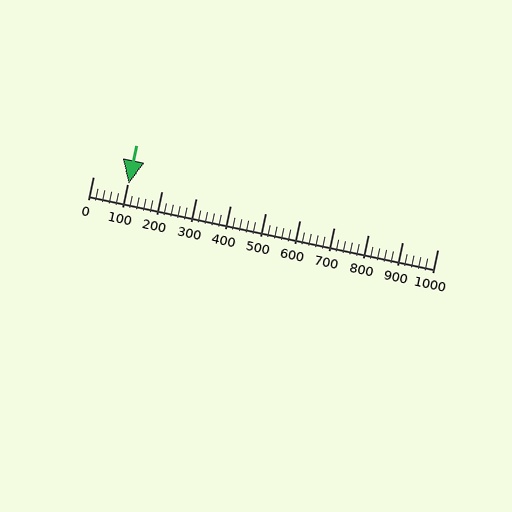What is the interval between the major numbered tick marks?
The major tick marks are spaced 100 units apart.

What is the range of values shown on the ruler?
The ruler shows values from 0 to 1000.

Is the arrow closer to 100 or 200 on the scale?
The arrow is closer to 100.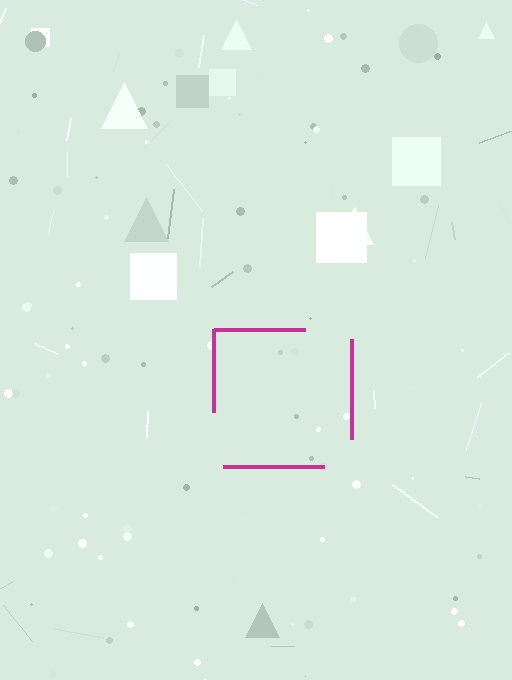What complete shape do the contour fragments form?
The contour fragments form a square.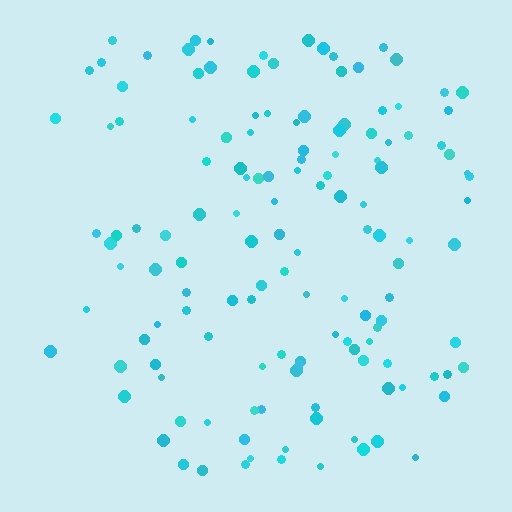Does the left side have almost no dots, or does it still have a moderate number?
Still a moderate number, just noticeably fewer than the right.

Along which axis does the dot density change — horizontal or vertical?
Horizontal.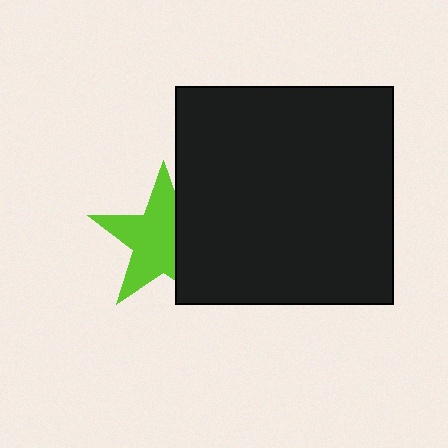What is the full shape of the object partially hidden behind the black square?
The partially hidden object is a lime star.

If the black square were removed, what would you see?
You would see the complete lime star.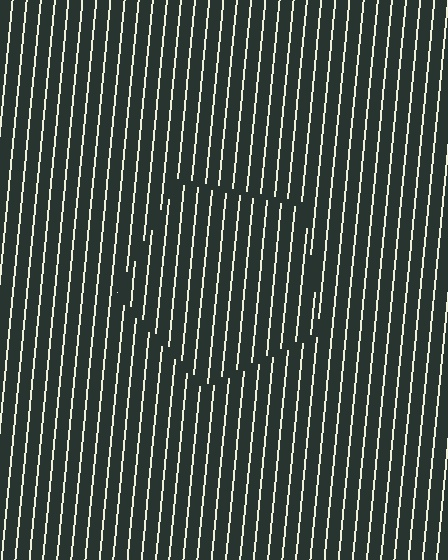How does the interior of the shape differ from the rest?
The interior of the shape contains the same grating, shifted by half a period — the contour is defined by the phase discontinuity where line-ends from the inner and outer gratings abut.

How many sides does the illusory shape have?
5 sides — the line-ends trace a pentagon.